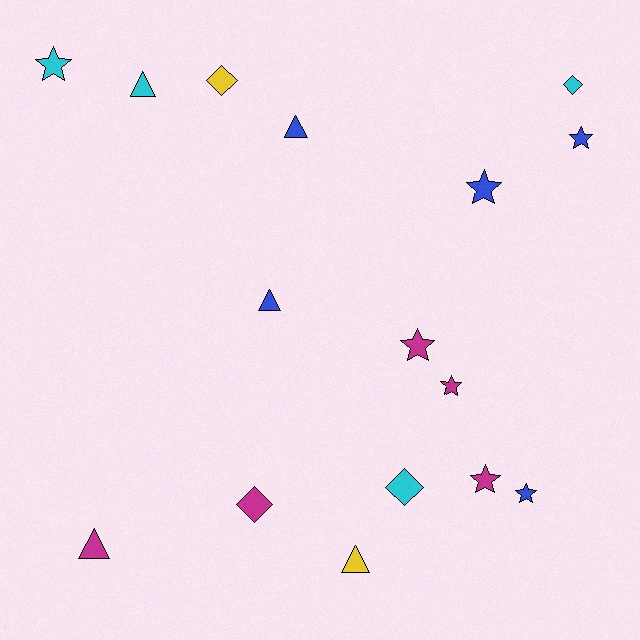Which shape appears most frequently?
Star, with 7 objects.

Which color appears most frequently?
Magenta, with 5 objects.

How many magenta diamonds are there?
There is 1 magenta diamond.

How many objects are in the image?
There are 16 objects.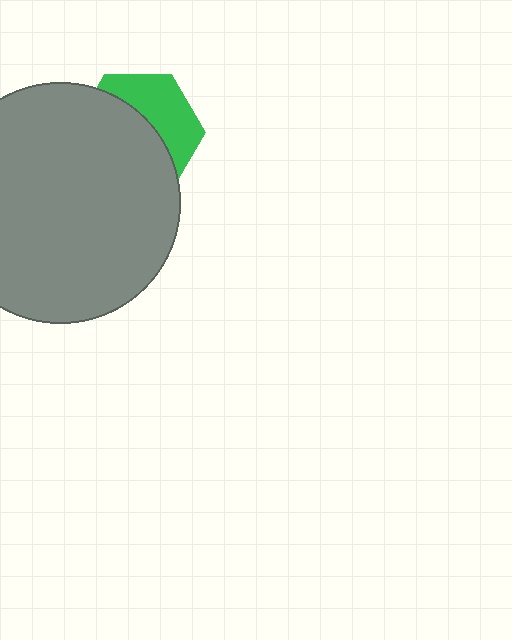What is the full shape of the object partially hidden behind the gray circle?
The partially hidden object is a green hexagon.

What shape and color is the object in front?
The object in front is a gray circle.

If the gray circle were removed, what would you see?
You would see the complete green hexagon.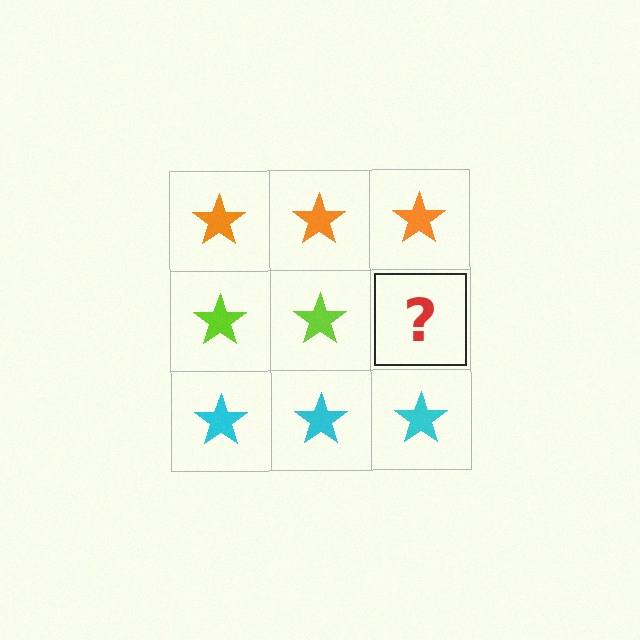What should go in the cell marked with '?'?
The missing cell should contain a lime star.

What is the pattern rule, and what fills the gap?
The rule is that each row has a consistent color. The gap should be filled with a lime star.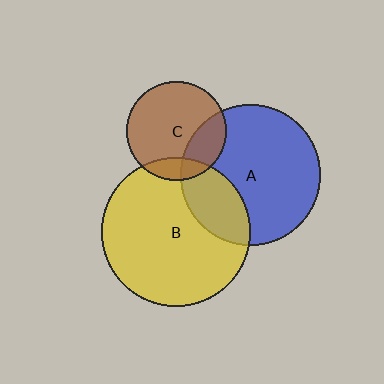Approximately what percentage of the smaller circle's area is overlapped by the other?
Approximately 25%.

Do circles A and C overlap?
Yes.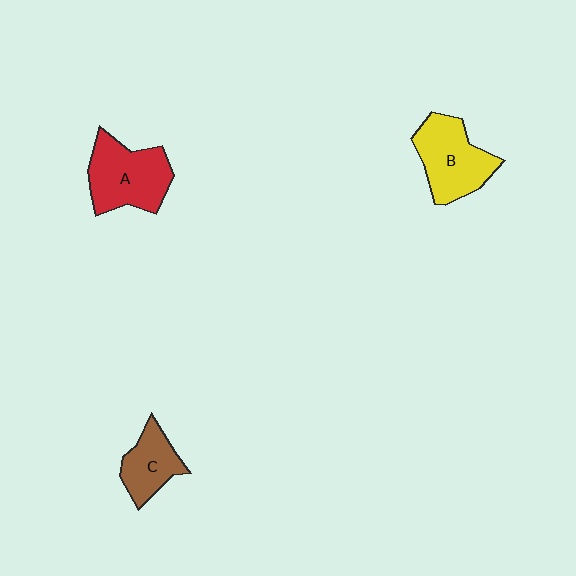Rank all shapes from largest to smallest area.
From largest to smallest: A (red), B (yellow), C (brown).